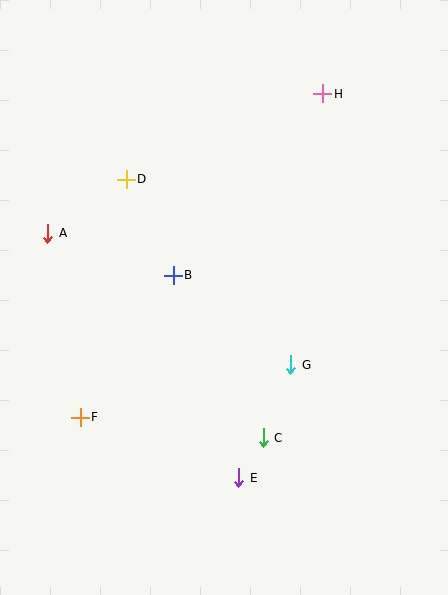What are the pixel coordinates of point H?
Point H is at (323, 94).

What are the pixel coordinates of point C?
Point C is at (263, 438).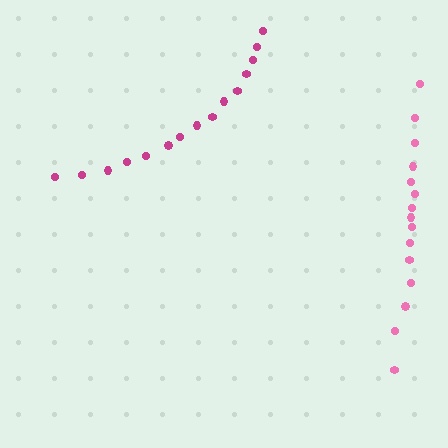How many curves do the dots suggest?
There are 2 distinct paths.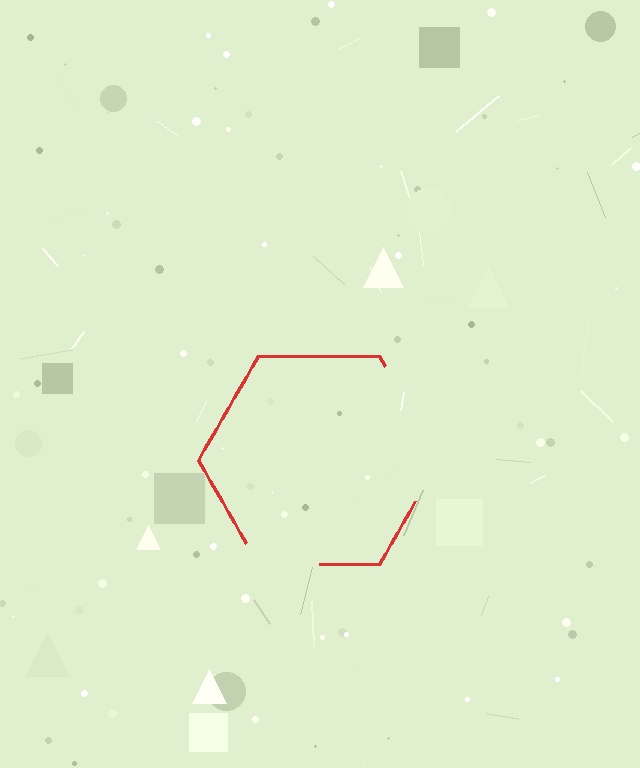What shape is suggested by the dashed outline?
The dashed outline suggests a hexagon.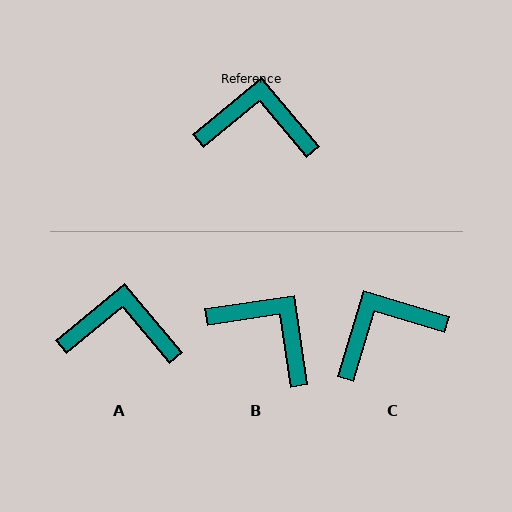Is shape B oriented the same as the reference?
No, it is off by about 32 degrees.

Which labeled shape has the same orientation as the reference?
A.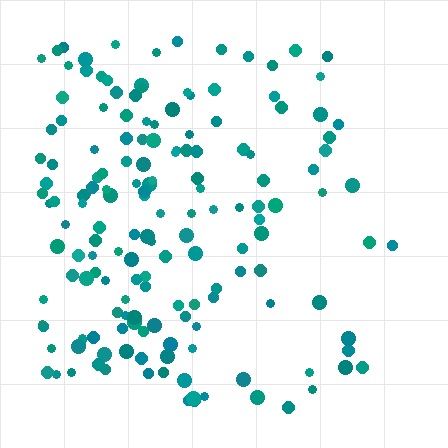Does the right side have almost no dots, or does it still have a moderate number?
Still a moderate number, just noticeably fewer than the left.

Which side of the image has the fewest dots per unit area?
The right.